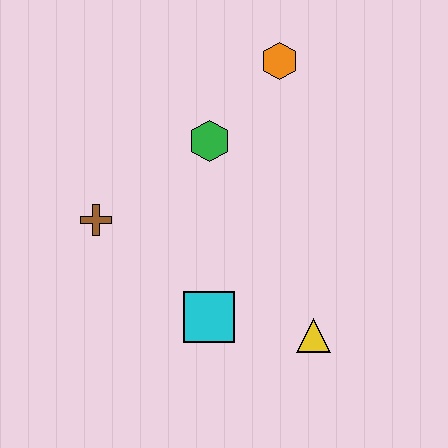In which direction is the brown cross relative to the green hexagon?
The brown cross is to the left of the green hexagon.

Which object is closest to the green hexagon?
The orange hexagon is closest to the green hexagon.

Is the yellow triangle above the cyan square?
No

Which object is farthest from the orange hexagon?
The yellow triangle is farthest from the orange hexagon.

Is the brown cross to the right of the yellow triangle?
No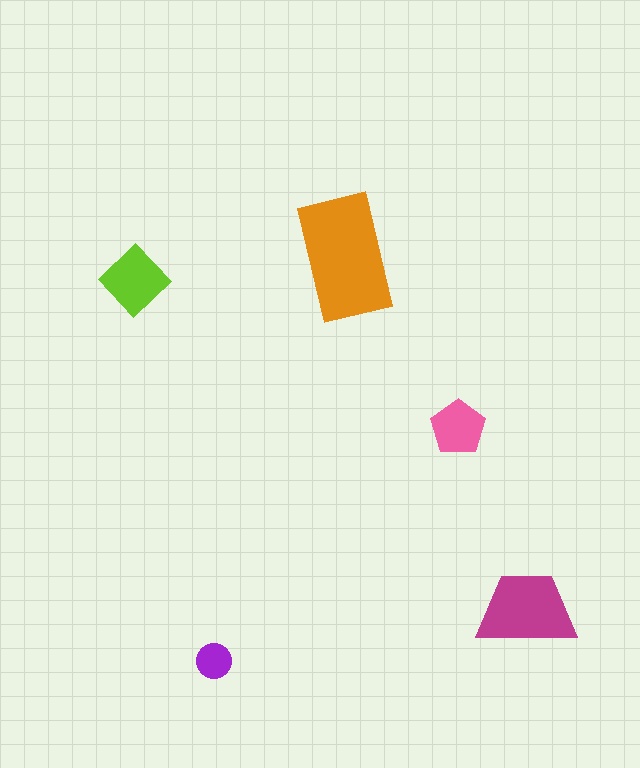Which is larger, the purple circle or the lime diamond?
The lime diamond.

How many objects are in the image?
There are 5 objects in the image.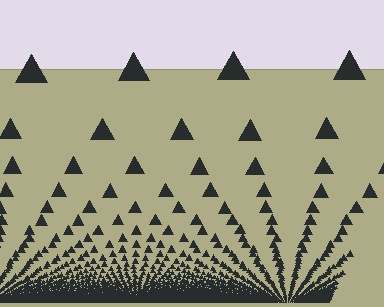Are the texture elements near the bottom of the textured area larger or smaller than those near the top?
Smaller. The gradient is inverted — elements near the bottom are smaller and denser.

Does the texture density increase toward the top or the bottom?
Density increases toward the bottom.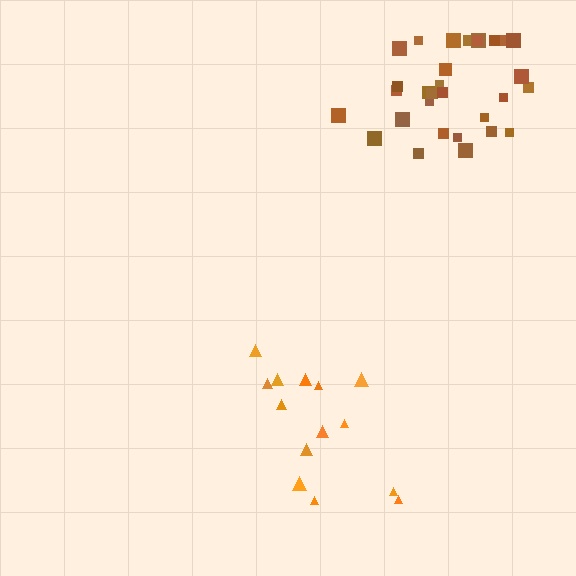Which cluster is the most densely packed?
Brown.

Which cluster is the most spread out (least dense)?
Orange.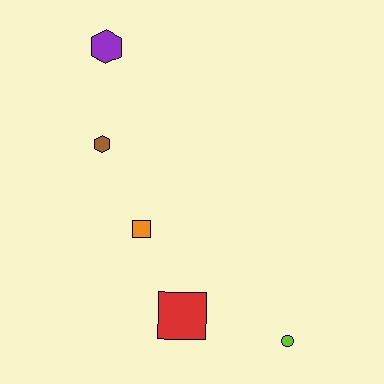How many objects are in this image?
There are 5 objects.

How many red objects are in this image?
There is 1 red object.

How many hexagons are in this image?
There are 2 hexagons.